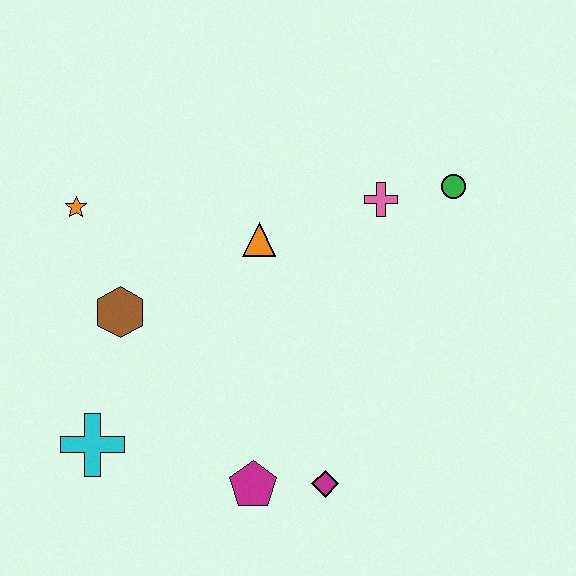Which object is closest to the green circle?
The pink cross is closest to the green circle.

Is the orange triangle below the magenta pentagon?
No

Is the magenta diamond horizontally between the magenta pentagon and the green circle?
Yes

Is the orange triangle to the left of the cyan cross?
No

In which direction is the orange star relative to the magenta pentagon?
The orange star is above the magenta pentagon.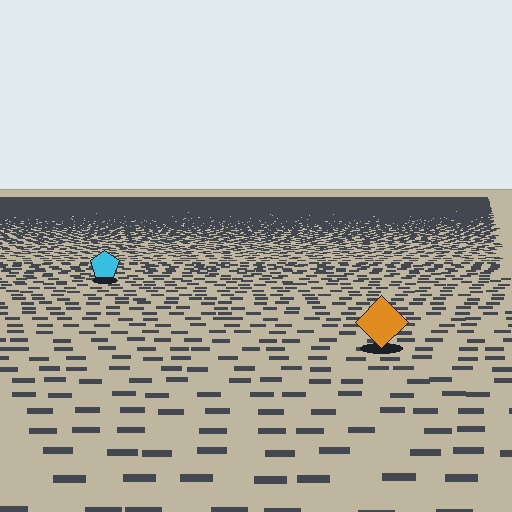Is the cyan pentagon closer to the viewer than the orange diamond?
No. The orange diamond is closer — you can tell from the texture gradient: the ground texture is coarser near it.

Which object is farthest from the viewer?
The cyan pentagon is farthest from the viewer. It appears smaller and the ground texture around it is denser.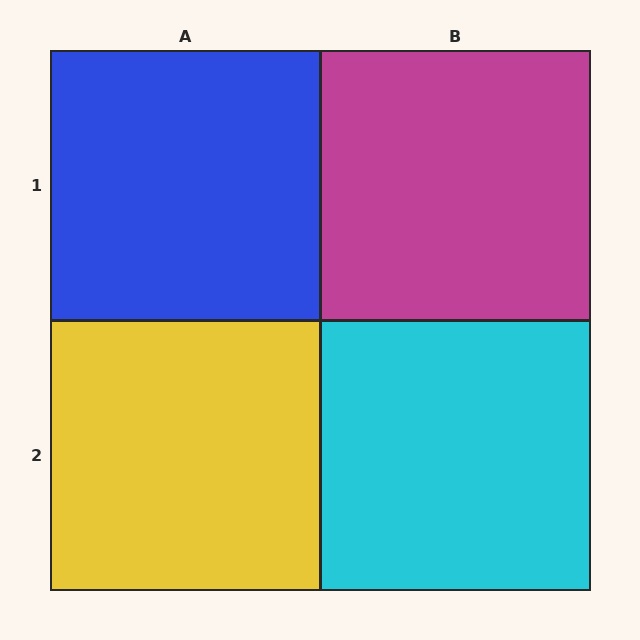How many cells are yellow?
1 cell is yellow.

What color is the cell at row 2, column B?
Cyan.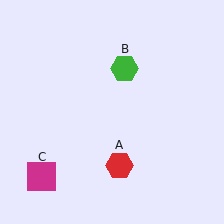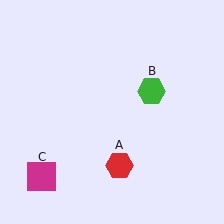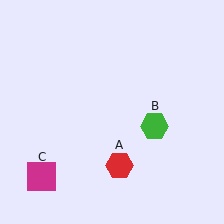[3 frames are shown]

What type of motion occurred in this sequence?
The green hexagon (object B) rotated clockwise around the center of the scene.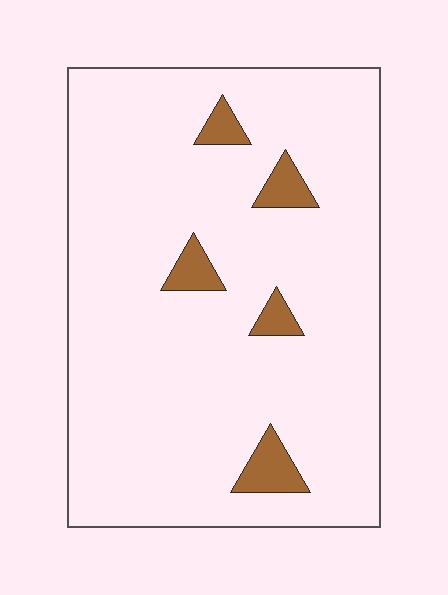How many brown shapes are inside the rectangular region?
5.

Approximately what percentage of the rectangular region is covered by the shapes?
Approximately 5%.